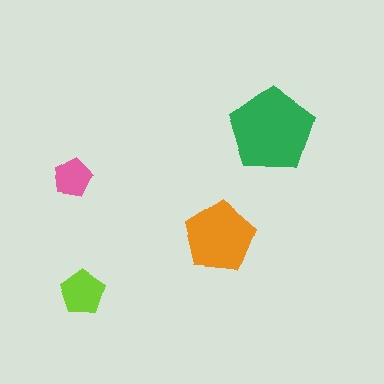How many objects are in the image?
There are 4 objects in the image.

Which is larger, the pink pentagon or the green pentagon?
The green one.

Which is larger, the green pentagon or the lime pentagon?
The green one.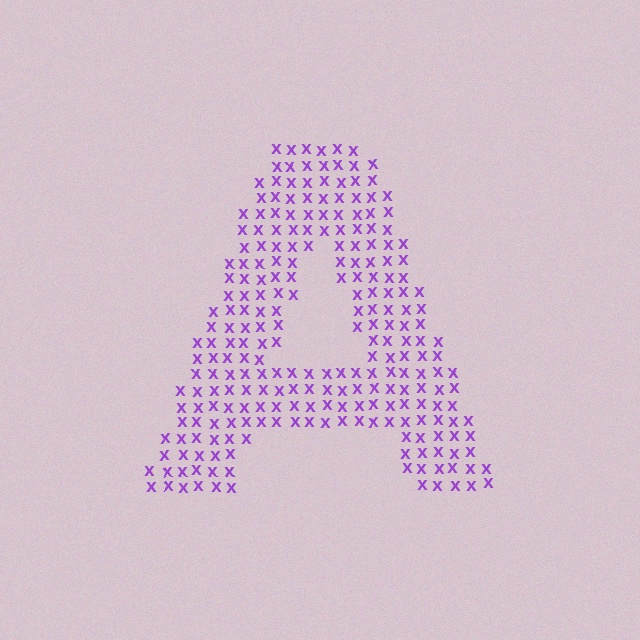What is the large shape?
The large shape is the letter A.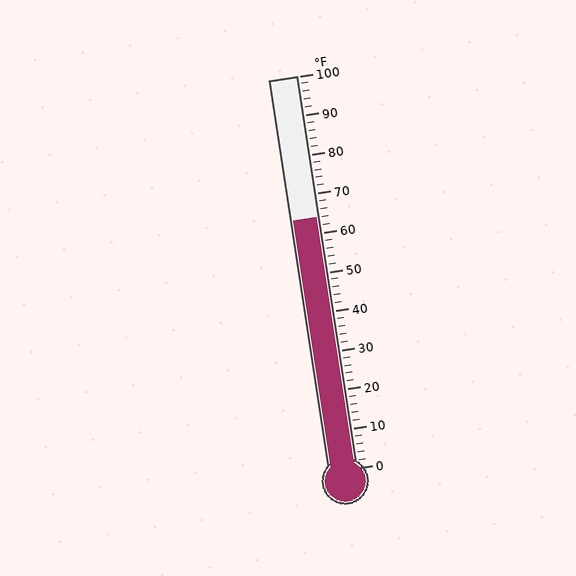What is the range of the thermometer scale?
The thermometer scale ranges from 0°F to 100°F.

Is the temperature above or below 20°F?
The temperature is above 20°F.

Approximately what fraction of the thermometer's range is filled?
The thermometer is filled to approximately 65% of its range.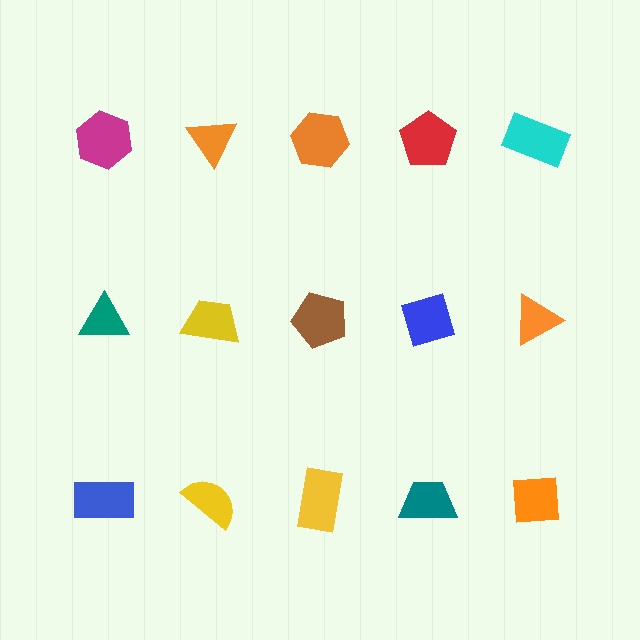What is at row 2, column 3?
A brown pentagon.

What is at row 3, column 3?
A yellow rectangle.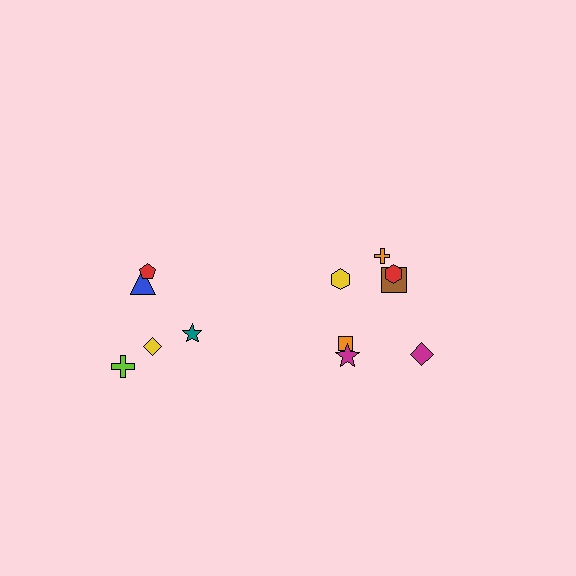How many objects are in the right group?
There are 7 objects.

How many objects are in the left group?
There are 5 objects.